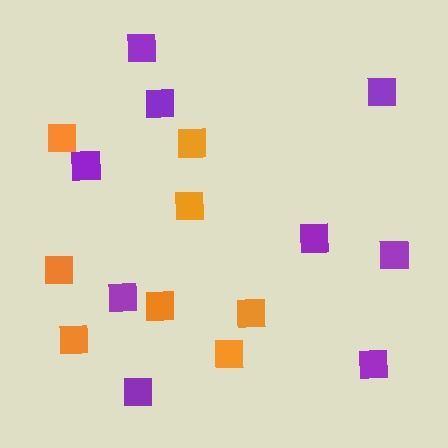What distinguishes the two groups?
There are 2 groups: one group of orange squares (8) and one group of purple squares (9).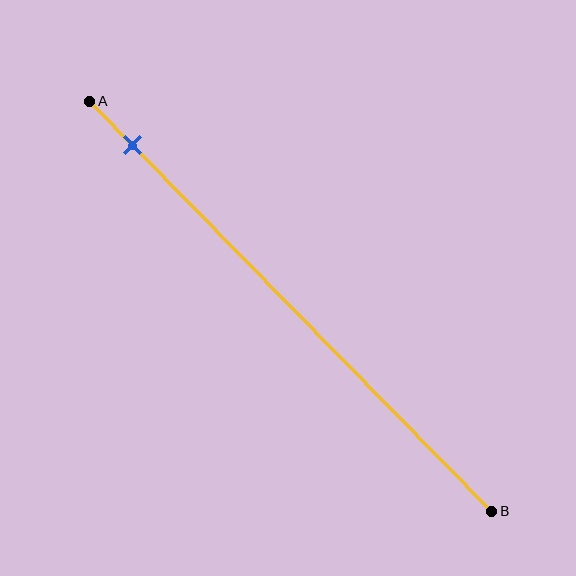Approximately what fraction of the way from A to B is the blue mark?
The blue mark is approximately 10% of the way from A to B.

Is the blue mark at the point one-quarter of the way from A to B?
No, the mark is at about 10% from A, not at the 25% one-quarter point.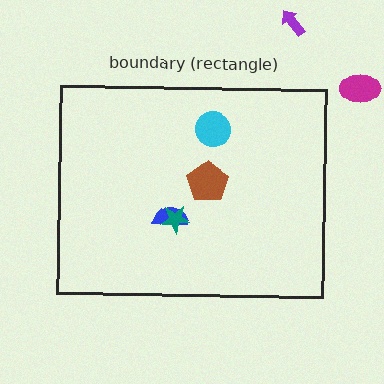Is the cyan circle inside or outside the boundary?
Inside.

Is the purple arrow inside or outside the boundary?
Outside.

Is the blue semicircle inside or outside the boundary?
Inside.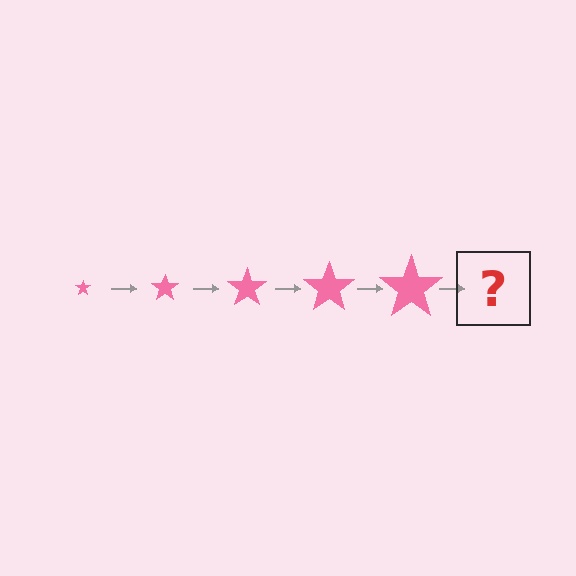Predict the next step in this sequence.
The next step is a pink star, larger than the previous one.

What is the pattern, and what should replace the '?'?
The pattern is that the star gets progressively larger each step. The '?' should be a pink star, larger than the previous one.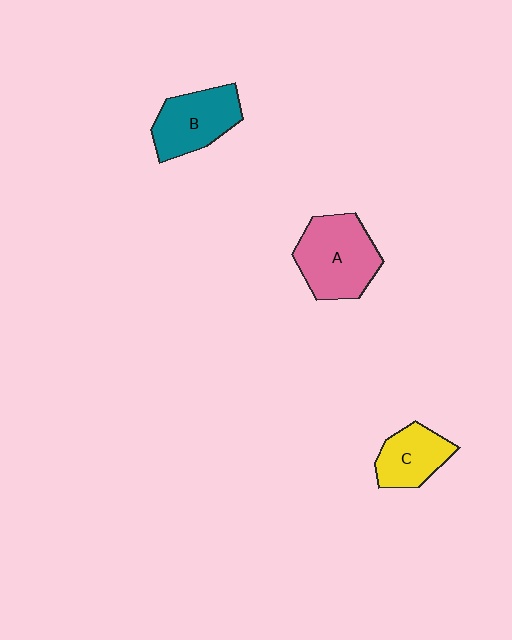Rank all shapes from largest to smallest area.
From largest to smallest: A (pink), B (teal), C (yellow).